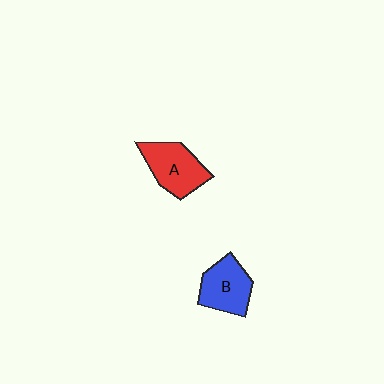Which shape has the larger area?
Shape A (red).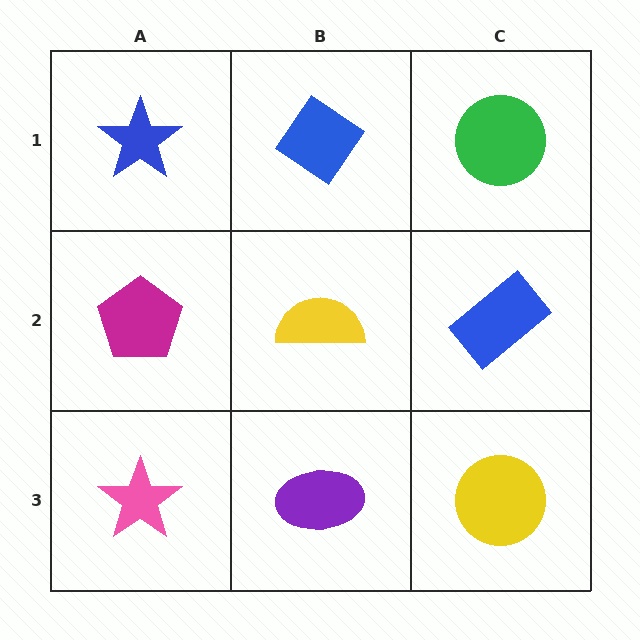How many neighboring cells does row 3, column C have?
2.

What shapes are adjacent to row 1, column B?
A yellow semicircle (row 2, column B), a blue star (row 1, column A), a green circle (row 1, column C).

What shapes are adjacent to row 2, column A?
A blue star (row 1, column A), a pink star (row 3, column A), a yellow semicircle (row 2, column B).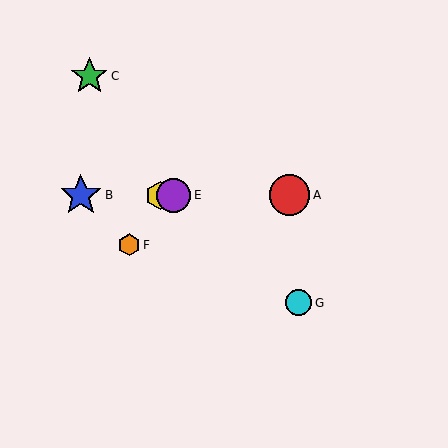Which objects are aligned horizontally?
Objects A, B, D, E are aligned horizontally.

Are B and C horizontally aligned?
No, B is at y≈195 and C is at y≈76.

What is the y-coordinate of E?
Object E is at y≈195.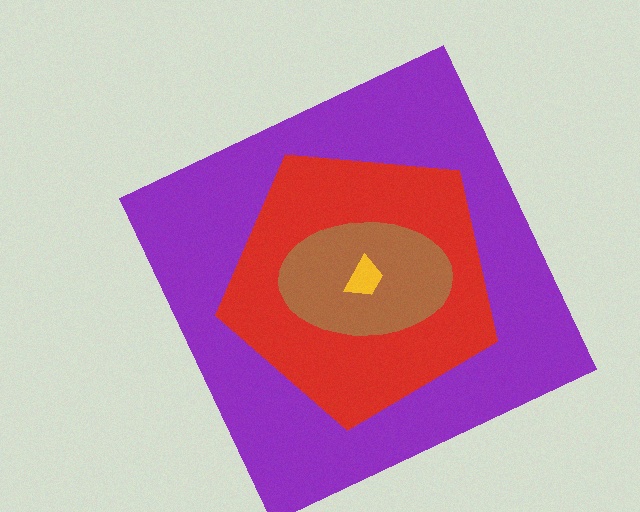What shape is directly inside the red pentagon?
The brown ellipse.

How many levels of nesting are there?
4.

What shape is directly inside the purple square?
The red pentagon.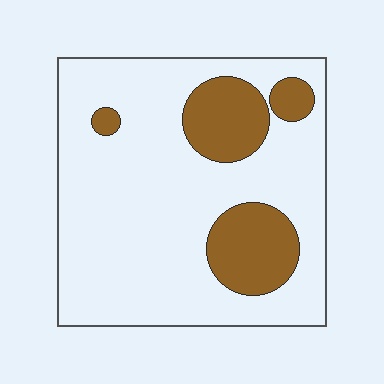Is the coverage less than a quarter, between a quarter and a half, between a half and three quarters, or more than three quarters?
Less than a quarter.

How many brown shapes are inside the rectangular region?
4.